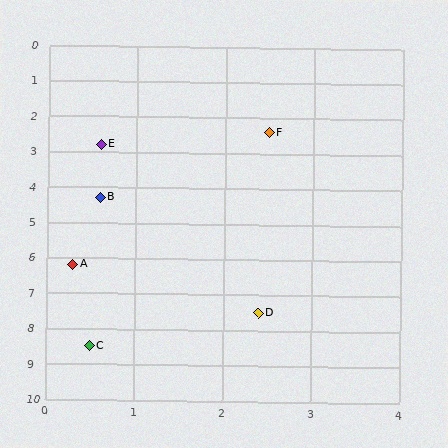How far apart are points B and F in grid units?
Points B and F are about 2.7 grid units apart.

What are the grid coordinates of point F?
Point F is at approximately (2.5, 2.4).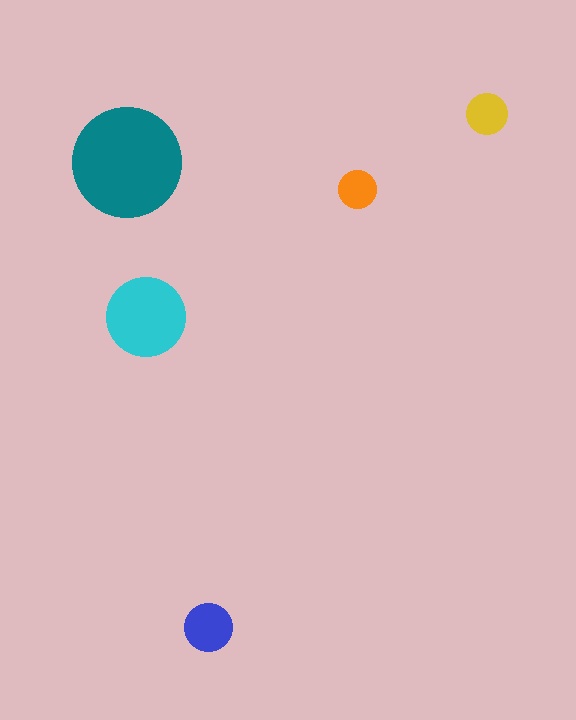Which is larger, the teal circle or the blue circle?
The teal one.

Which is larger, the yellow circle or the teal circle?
The teal one.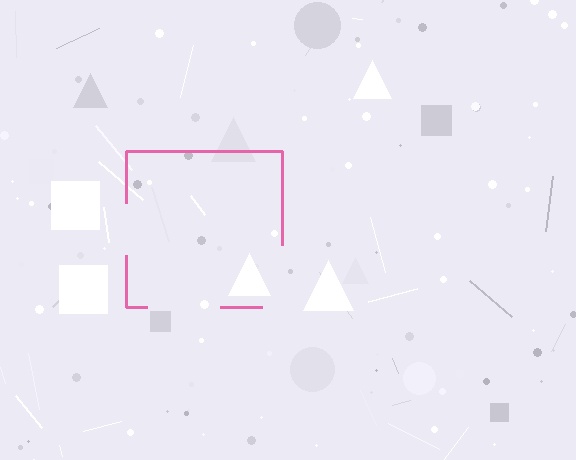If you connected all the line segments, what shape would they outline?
They would outline a square.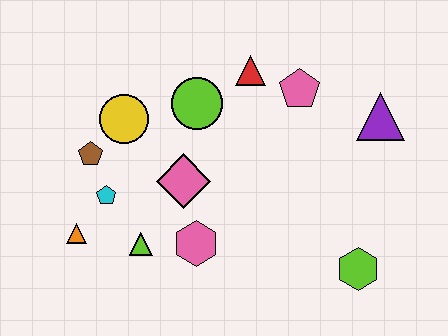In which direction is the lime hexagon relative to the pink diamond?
The lime hexagon is to the right of the pink diamond.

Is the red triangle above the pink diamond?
Yes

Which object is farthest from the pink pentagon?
The orange triangle is farthest from the pink pentagon.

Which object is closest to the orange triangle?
The cyan pentagon is closest to the orange triangle.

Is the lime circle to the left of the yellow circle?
No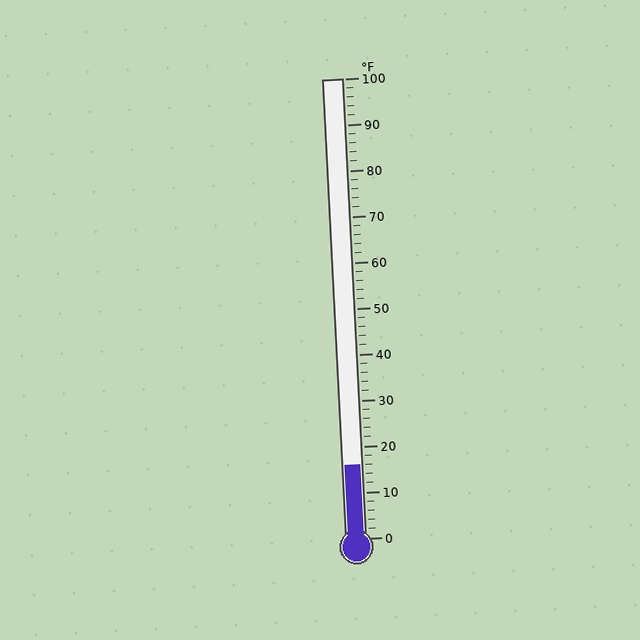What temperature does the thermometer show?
The thermometer shows approximately 16°F.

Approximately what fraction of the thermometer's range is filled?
The thermometer is filled to approximately 15% of its range.